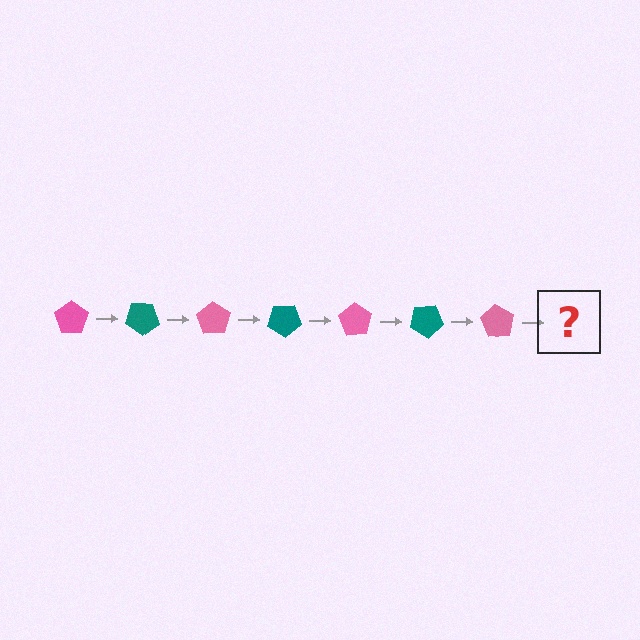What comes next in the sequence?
The next element should be a teal pentagon, rotated 245 degrees from the start.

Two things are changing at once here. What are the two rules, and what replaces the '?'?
The two rules are that it rotates 35 degrees each step and the color cycles through pink and teal. The '?' should be a teal pentagon, rotated 245 degrees from the start.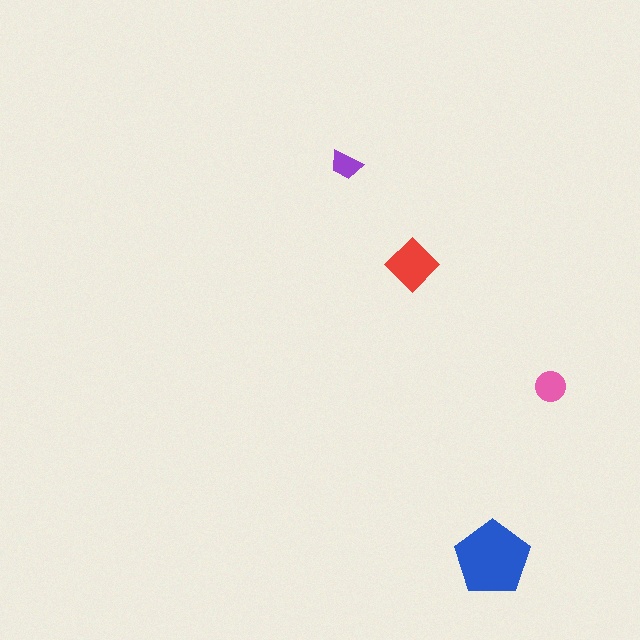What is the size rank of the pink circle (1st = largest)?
3rd.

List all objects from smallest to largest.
The purple trapezoid, the pink circle, the red diamond, the blue pentagon.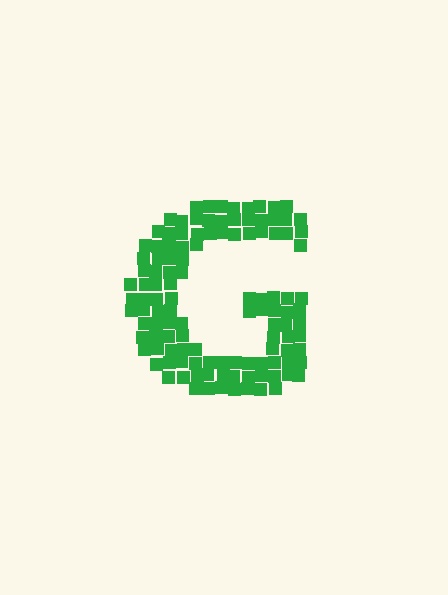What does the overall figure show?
The overall figure shows the letter G.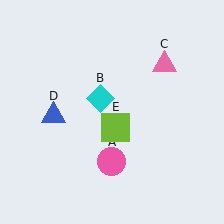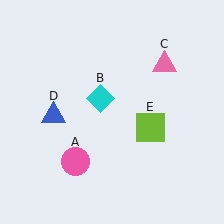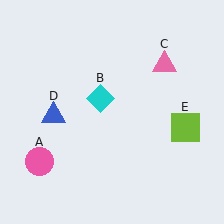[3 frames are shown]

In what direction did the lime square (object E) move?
The lime square (object E) moved right.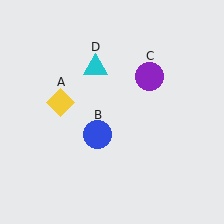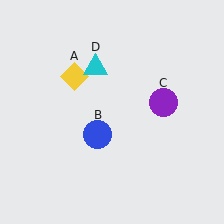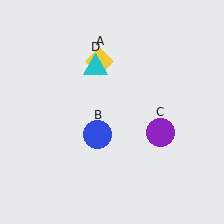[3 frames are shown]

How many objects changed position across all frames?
2 objects changed position: yellow diamond (object A), purple circle (object C).